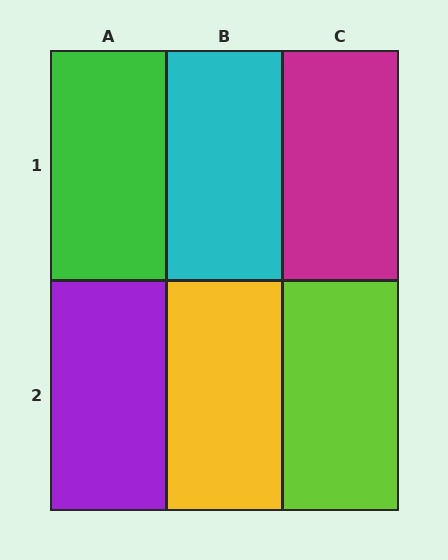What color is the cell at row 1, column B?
Cyan.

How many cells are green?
1 cell is green.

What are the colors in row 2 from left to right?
Purple, yellow, lime.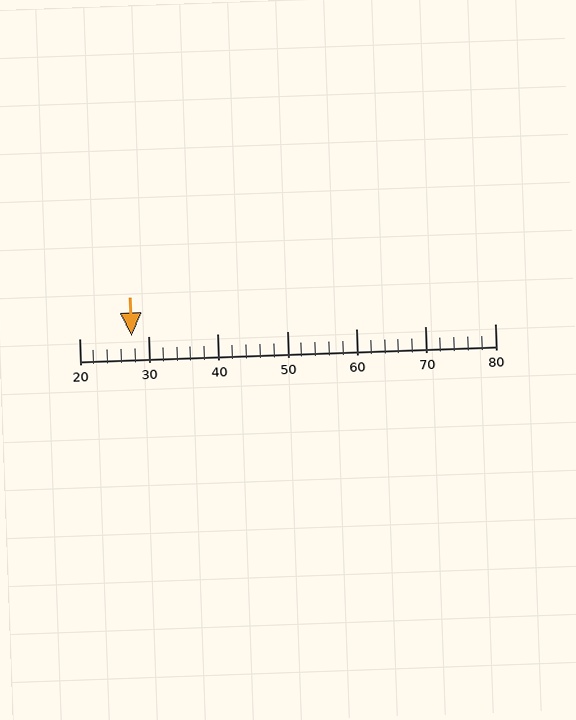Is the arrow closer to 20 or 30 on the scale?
The arrow is closer to 30.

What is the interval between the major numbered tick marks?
The major tick marks are spaced 10 units apart.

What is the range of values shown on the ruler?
The ruler shows values from 20 to 80.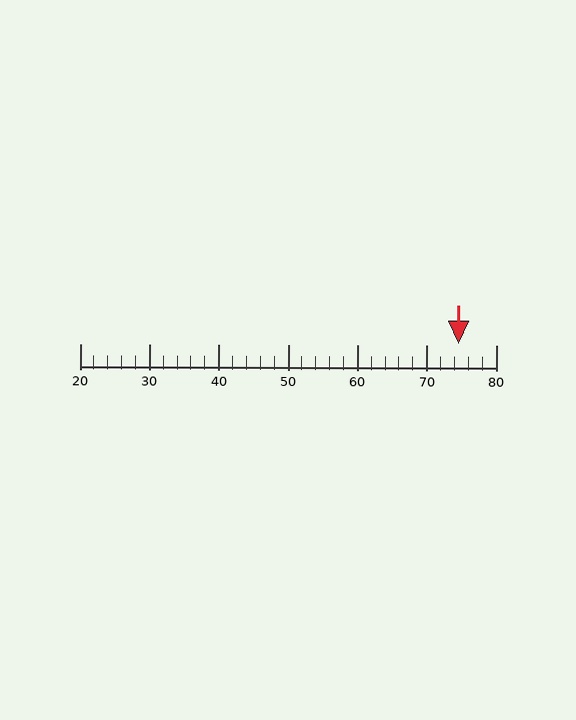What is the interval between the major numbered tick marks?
The major tick marks are spaced 10 units apart.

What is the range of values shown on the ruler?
The ruler shows values from 20 to 80.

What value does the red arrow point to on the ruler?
The red arrow points to approximately 75.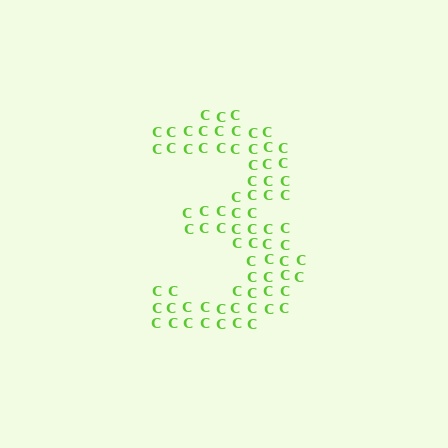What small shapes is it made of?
It is made of small letter C's.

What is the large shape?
The large shape is the digit 3.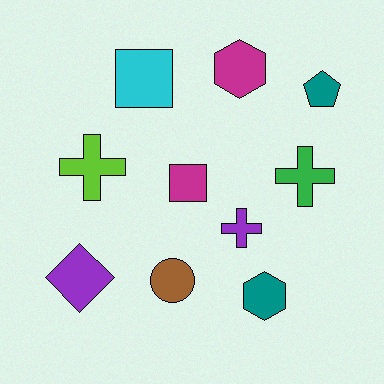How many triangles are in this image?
There are no triangles.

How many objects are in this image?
There are 10 objects.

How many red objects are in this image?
There are no red objects.